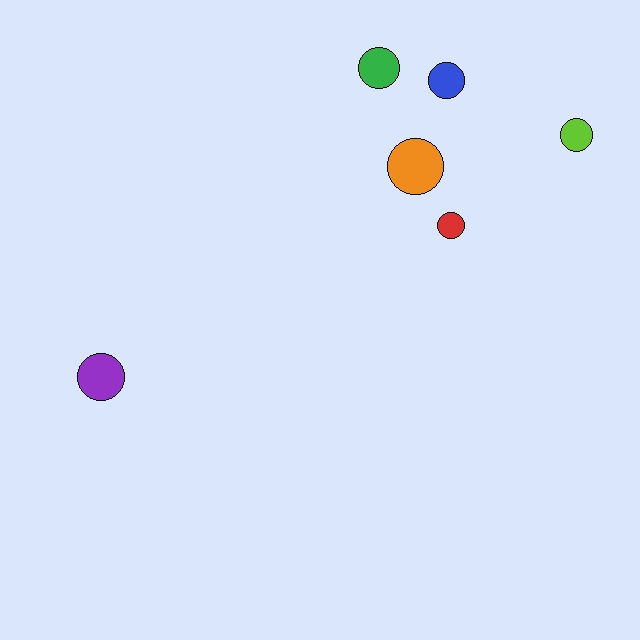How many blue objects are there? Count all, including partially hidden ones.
There is 1 blue object.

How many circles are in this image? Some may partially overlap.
There are 6 circles.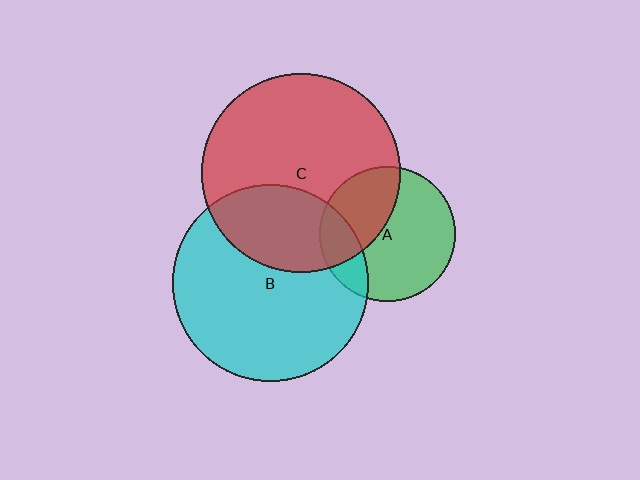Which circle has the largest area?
Circle C (red).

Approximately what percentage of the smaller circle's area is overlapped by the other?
Approximately 20%.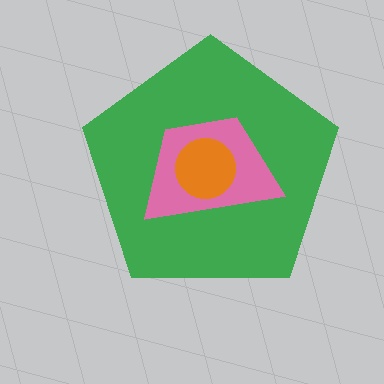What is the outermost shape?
The green pentagon.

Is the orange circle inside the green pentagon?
Yes.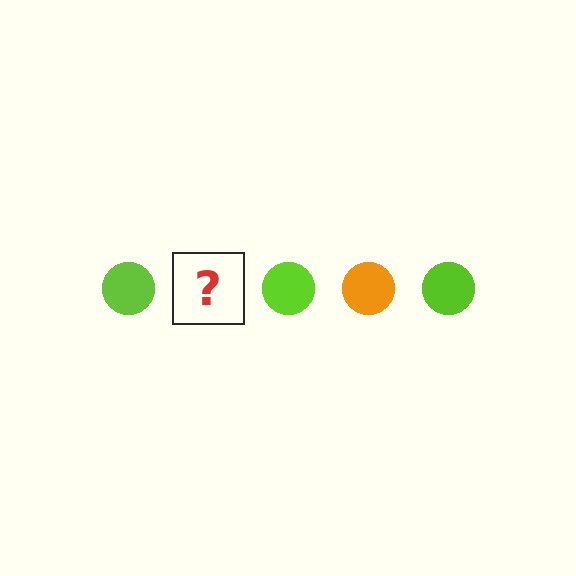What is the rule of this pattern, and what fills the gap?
The rule is that the pattern cycles through lime, orange circles. The gap should be filled with an orange circle.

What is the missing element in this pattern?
The missing element is an orange circle.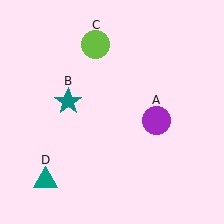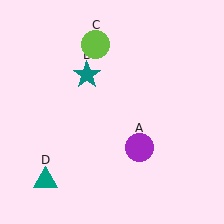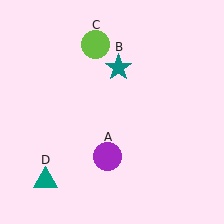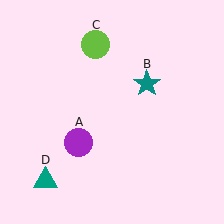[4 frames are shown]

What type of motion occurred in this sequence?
The purple circle (object A), teal star (object B) rotated clockwise around the center of the scene.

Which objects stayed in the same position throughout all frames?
Lime circle (object C) and teal triangle (object D) remained stationary.